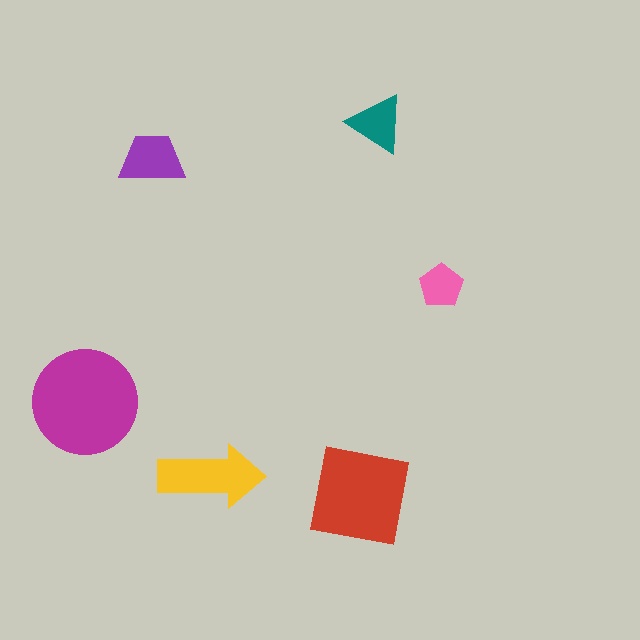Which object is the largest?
The magenta circle.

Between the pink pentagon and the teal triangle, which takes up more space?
The teal triangle.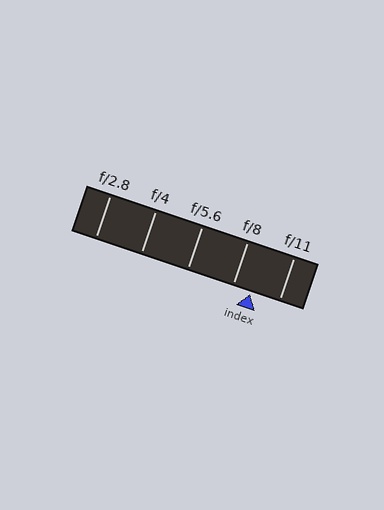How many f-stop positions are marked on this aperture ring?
There are 5 f-stop positions marked.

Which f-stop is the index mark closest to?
The index mark is closest to f/8.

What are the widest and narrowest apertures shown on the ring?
The widest aperture shown is f/2.8 and the narrowest is f/11.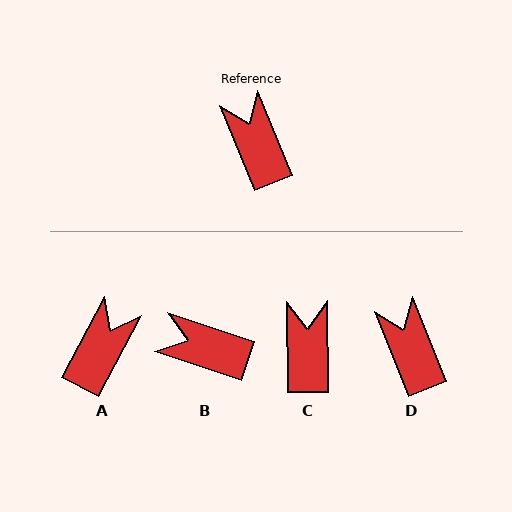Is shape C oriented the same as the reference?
No, it is off by about 21 degrees.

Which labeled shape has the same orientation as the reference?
D.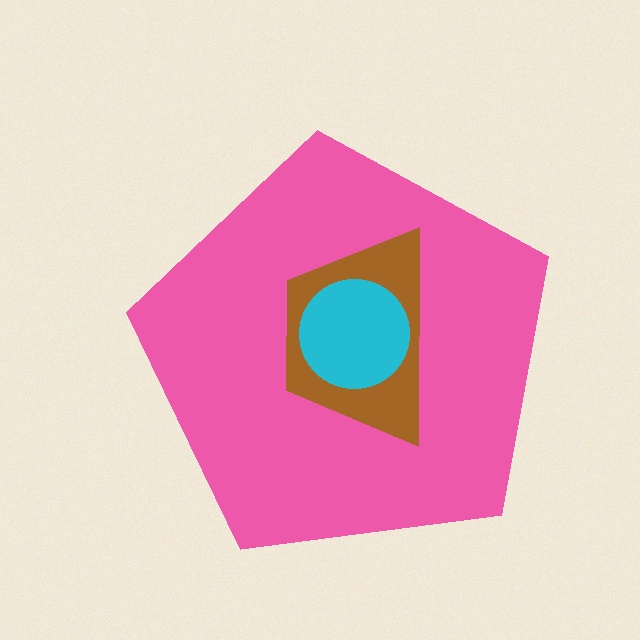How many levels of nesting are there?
3.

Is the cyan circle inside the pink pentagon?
Yes.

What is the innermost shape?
The cyan circle.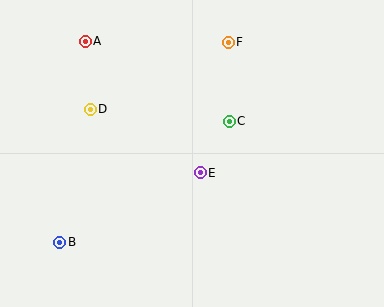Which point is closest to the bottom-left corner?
Point B is closest to the bottom-left corner.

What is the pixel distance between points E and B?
The distance between E and B is 157 pixels.